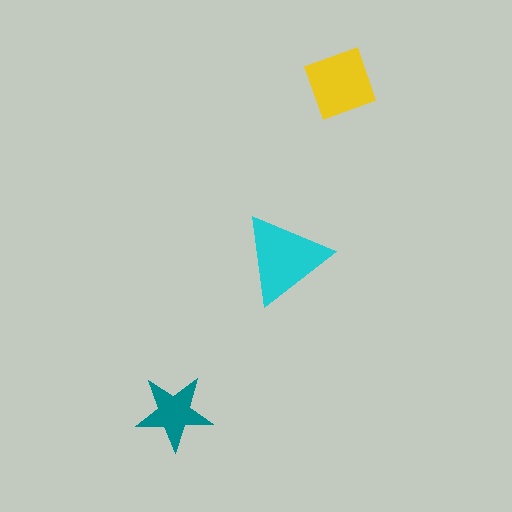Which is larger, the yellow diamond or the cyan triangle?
The cyan triangle.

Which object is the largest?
The cyan triangle.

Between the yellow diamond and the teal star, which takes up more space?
The yellow diamond.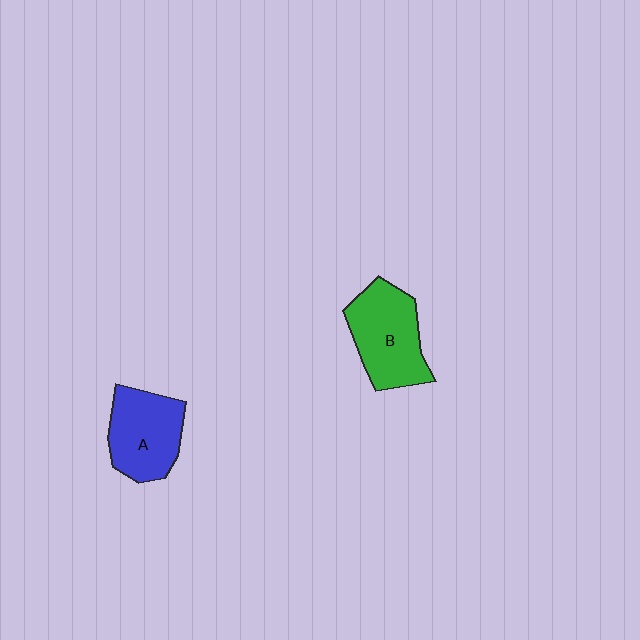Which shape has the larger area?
Shape B (green).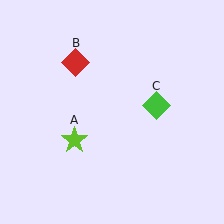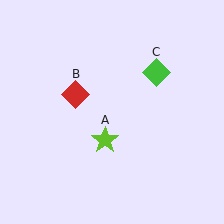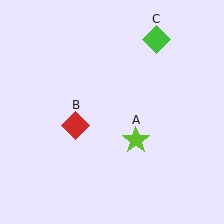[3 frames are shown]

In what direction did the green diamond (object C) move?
The green diamond (object C) moved up.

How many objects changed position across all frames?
3 objects changed position: lime star (object A), red diamond (object B), green diamond (object C).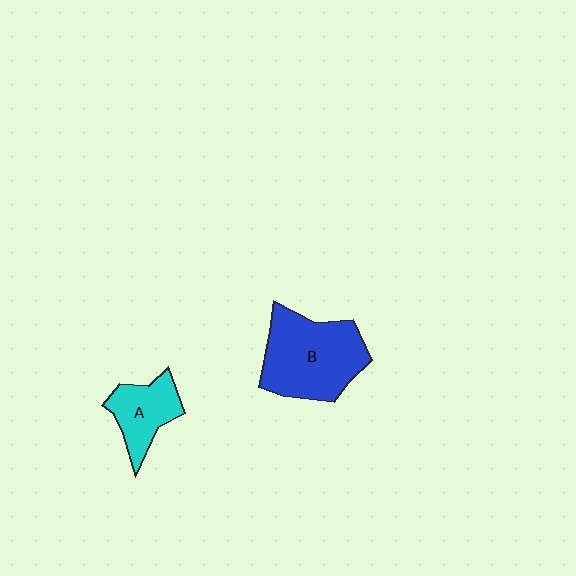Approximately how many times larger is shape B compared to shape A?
Approximately 1.9 times.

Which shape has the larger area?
Shape B (blue).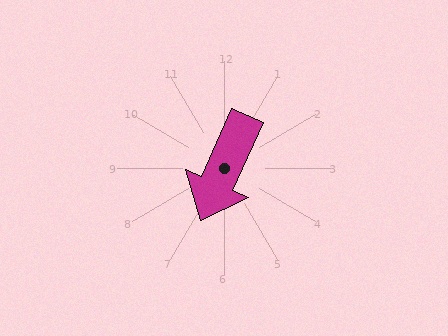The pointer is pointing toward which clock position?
Roughly 7 o'clock.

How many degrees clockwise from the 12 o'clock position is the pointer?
Approximately 204 degrees.